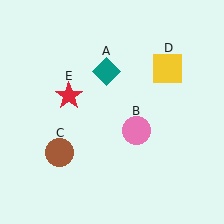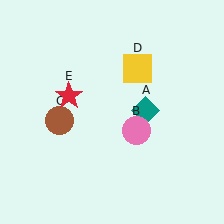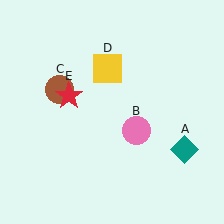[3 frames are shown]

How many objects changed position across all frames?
3 objects changed position: teal diamond (object A), brown circle (object C), yellow square (object D).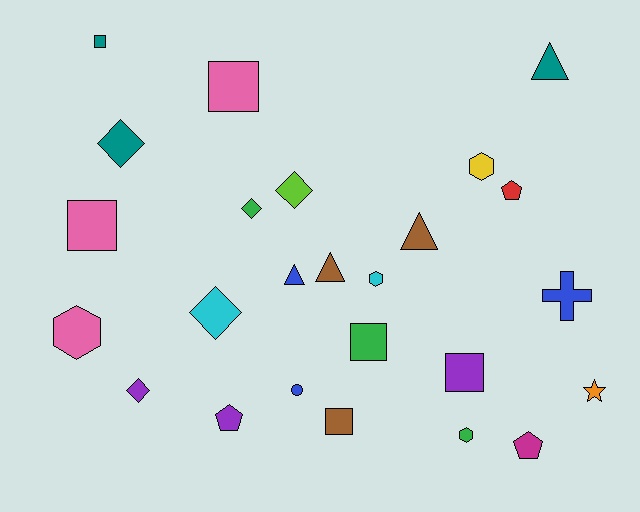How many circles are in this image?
There is 1 circle.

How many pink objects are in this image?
There are 3 pink objects.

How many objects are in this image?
There are 25 objects.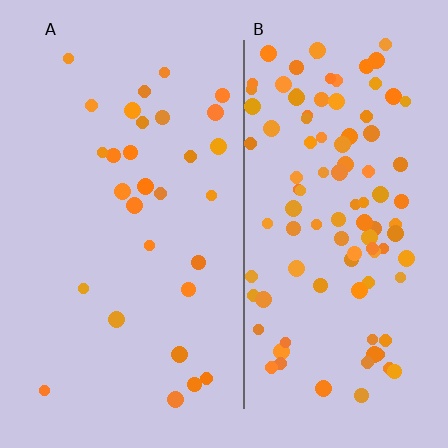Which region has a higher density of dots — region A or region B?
B (the right).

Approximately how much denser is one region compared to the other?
Approximately 3.5× — region B over region A.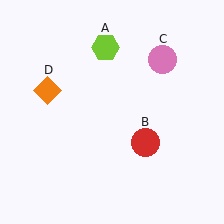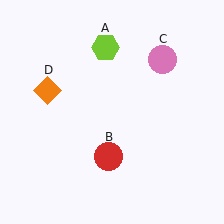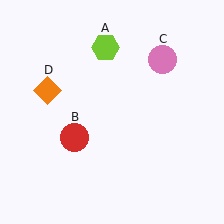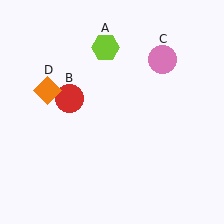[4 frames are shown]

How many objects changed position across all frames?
1 object changed position: red circle (object B).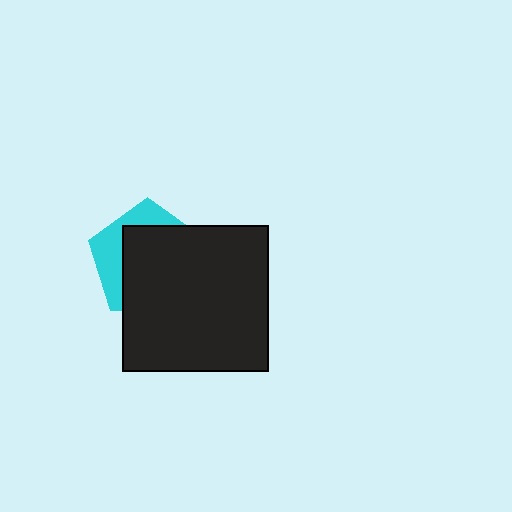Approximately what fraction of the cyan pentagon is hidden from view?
Roughly 68% of the cyan pentagon is hidden behind the black square.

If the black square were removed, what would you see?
You would see the complete cyan pentagon.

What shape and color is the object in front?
The object in front is a black square.